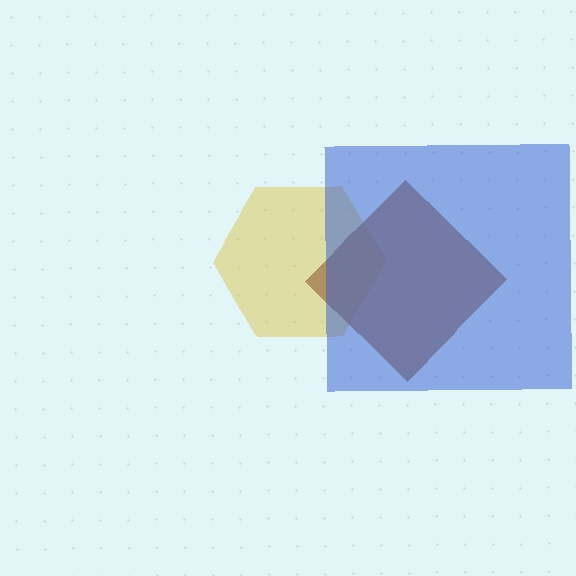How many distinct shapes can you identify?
There are 3 distinct shapes: a yellow hexagon, a brown diamond, a blue square.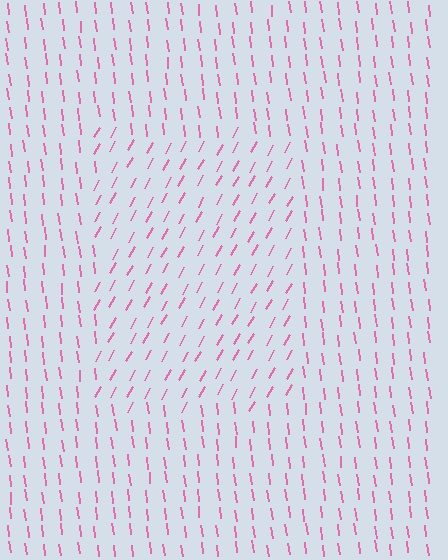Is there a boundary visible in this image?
Yes, there is a texture boundary formed by a change in line orientation.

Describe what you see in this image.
The image is filled with small pink line segments. A rectangle region in the image has lines oriented differently from the surrounding lines, creating a visible texture boundary.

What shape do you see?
I see a rectangle.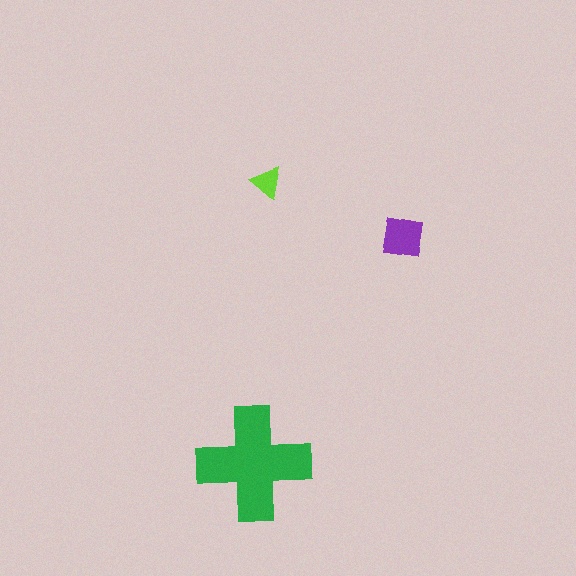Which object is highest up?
The lime triangle is topmost.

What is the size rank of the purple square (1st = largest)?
2nd.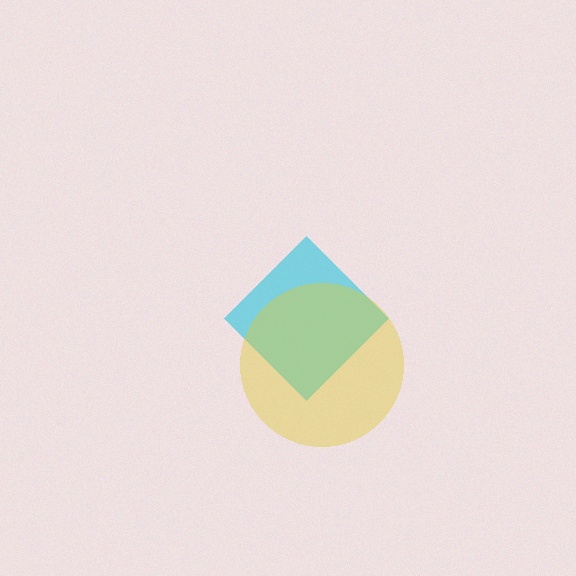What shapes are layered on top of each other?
The layered shapes are: a cyan diamond, a yellow circle.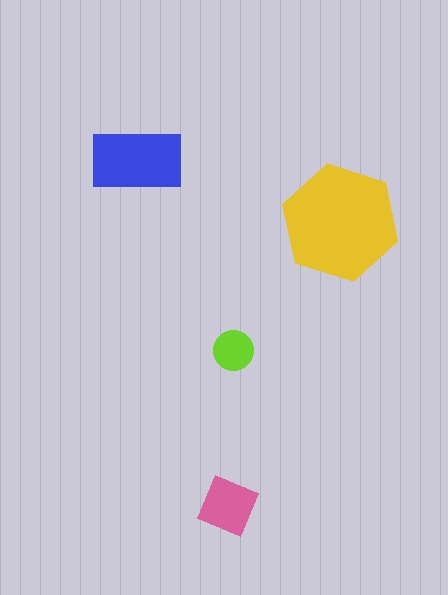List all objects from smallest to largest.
The lime circle, the pink diamond, the blue rectangle, the yellow hexagon.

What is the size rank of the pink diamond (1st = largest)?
3rd.